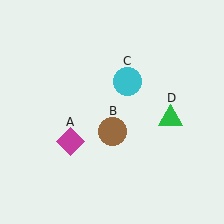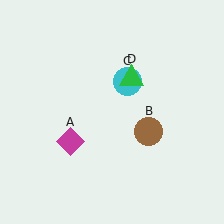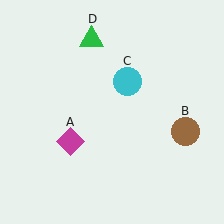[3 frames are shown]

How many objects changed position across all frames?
2 objects changed position: brown circle (object B), green triangle (object D).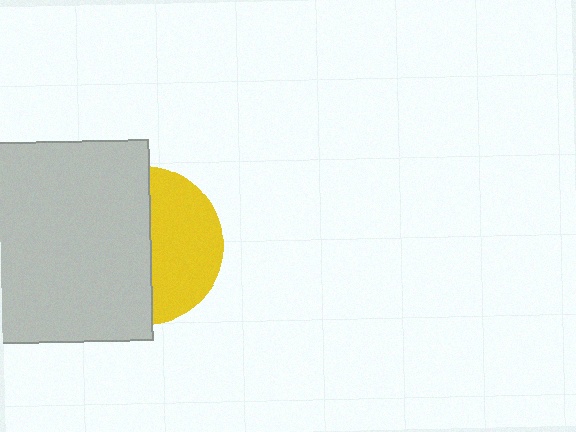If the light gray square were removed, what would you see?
You would see the complete yellow circle.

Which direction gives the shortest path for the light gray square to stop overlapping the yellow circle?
Moving left gives the shortest separation.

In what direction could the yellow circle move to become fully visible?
The yellow circle could move right. That would shift it out from behind the light gray square entirely.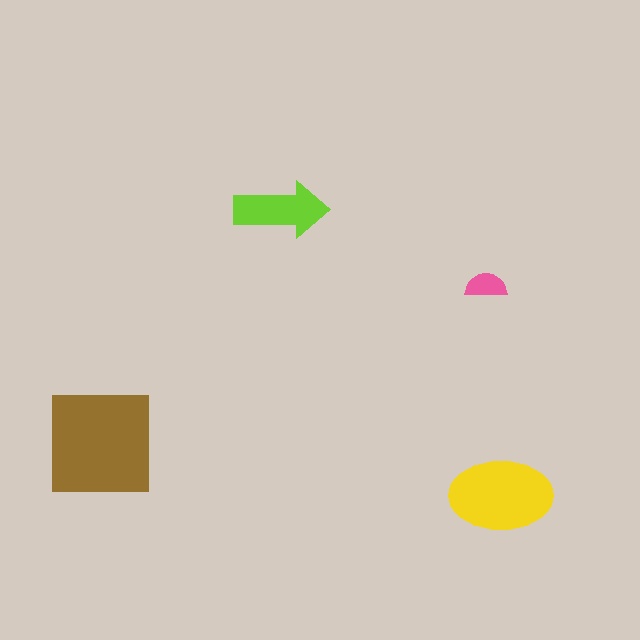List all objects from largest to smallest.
The brown square, the yellow ellipse, the lime arrow, the pink semicircle.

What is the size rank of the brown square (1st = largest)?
1st.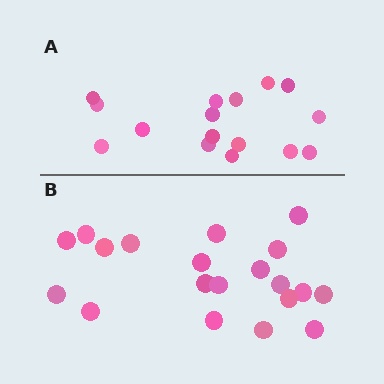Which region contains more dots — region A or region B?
Region B (the bottom region) has more dots.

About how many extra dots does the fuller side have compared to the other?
Region B has about 4 more dots than region A.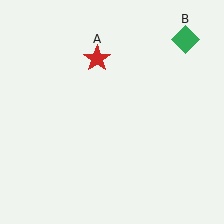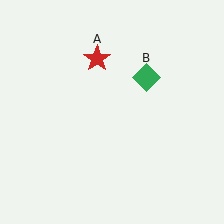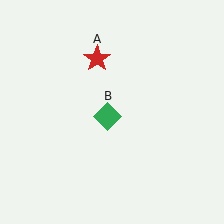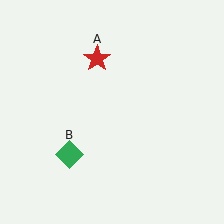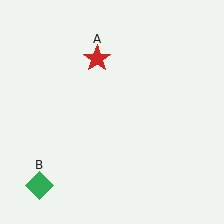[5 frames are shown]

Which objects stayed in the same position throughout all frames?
Red star (object A) remained stationary.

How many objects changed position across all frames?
1 object changed position: green diamond (object B).